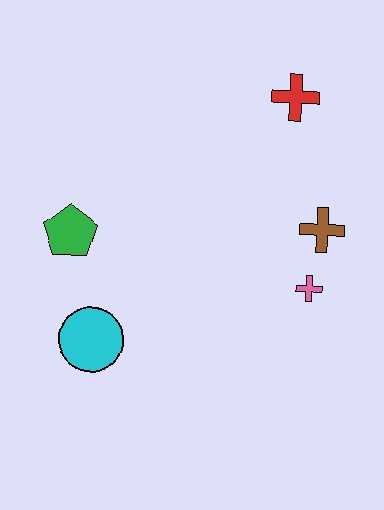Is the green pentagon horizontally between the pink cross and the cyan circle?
No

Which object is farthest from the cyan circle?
The red cross is farthest from the cyan circle.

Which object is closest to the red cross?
The brown cross is closest to the red cross.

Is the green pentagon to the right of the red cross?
No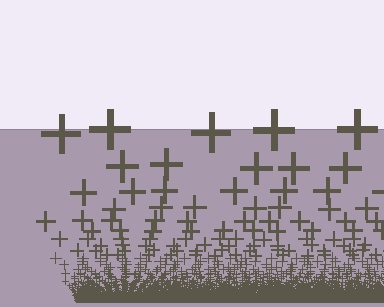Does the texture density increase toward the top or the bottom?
Density increases toward the bottom.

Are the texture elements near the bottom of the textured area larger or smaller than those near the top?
Smaller. The gradient is inverted — elements near the bottom are smaller and denser.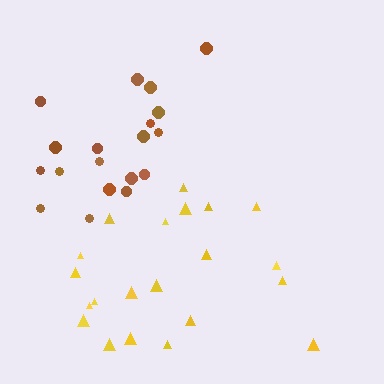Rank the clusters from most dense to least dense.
brown, yellow.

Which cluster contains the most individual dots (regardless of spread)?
Yellow (21).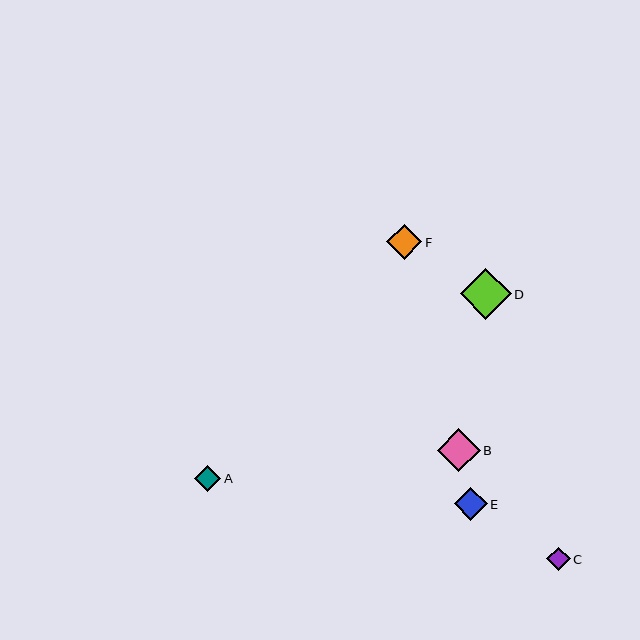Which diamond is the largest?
Diamond D is the largest with a size of approximately 51 pixels.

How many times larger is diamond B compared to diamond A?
Diamond B is approximately 1.7 times the size of diamond A.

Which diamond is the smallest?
Diamond C is the smallest with a size of approximately 24 pixels.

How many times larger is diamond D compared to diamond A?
Diamond D is approximately 2.0 times the size of diamond A.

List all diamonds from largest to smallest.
From largest to smallest: D, B, F, E, A, C.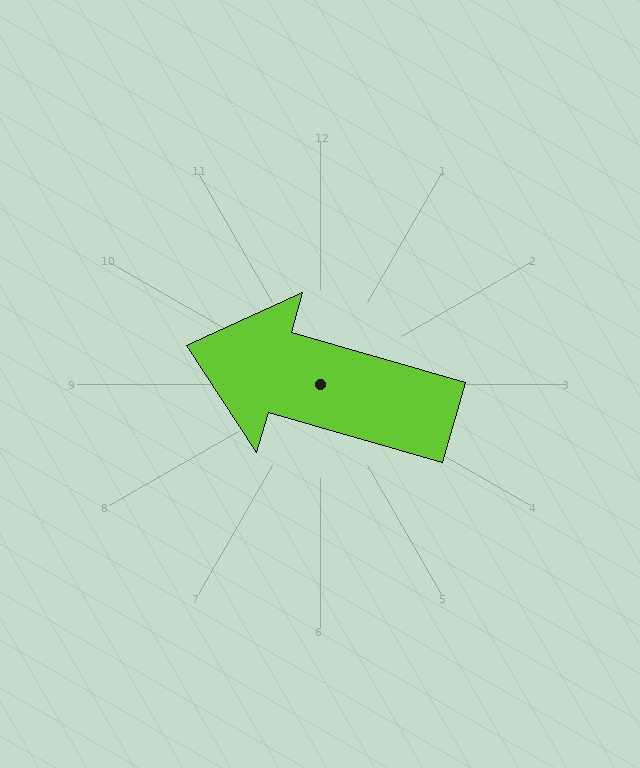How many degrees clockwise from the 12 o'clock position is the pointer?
Approximately 286 degrees.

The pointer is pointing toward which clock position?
Roughly 10 o'clock.